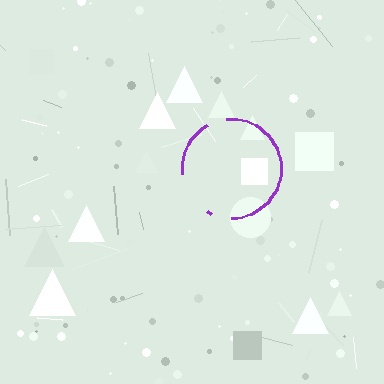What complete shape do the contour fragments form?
The contour fragments form a circle.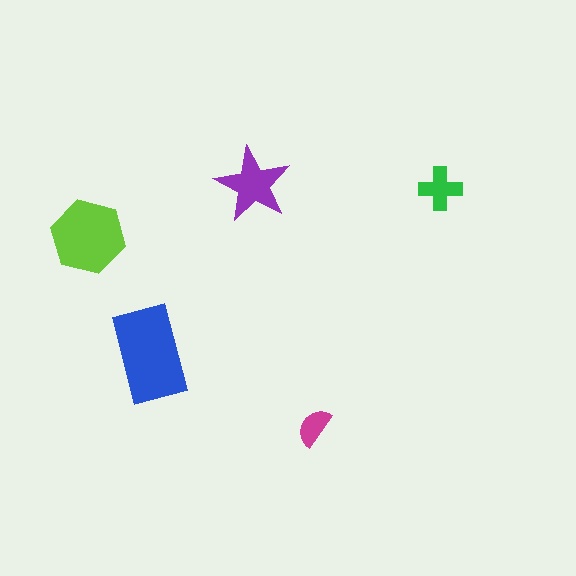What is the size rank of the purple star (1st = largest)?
3rd.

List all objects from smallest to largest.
The magenta semicircle, the green cross, the purple star, the lime hexagon, the blue rectangle.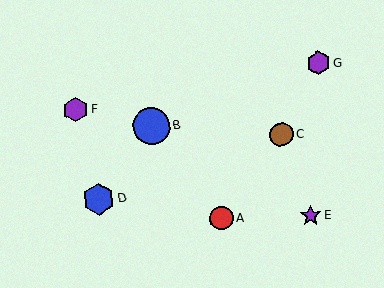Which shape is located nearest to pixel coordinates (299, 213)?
The purple star (labeled E) at (311, 216) is nearest to that location.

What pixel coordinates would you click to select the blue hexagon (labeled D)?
Click at (99, 199) to select the blue hexagon D.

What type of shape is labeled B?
Shape B is a blue circle.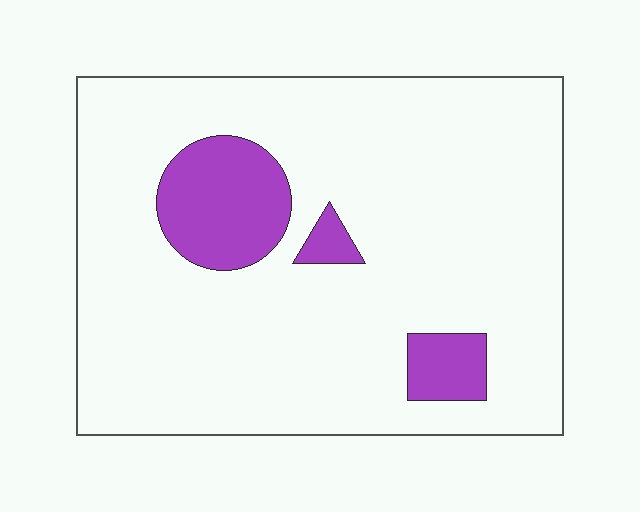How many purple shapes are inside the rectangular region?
3.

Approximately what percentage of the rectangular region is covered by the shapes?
Approximately 15%.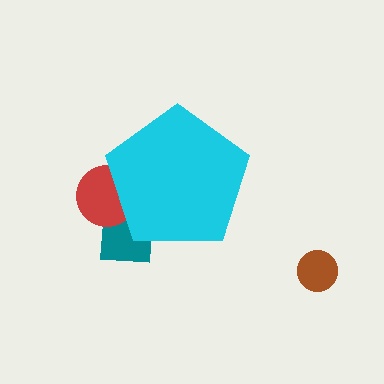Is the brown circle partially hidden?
No, the brown circle is fully visible.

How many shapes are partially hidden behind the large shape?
2 shapes are partially hidden.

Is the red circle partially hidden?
Yes, the red circle is partially hidden behind the cyan pentagon.